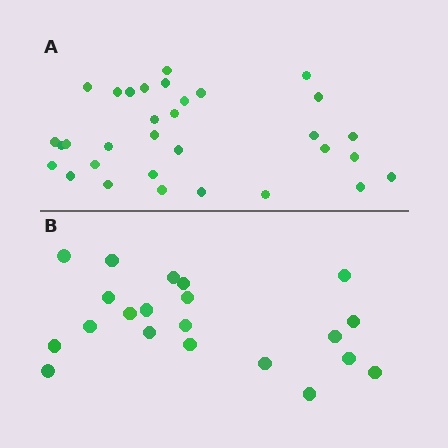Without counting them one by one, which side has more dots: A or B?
Region A (the top region) has more dots.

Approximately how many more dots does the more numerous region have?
Region A has roughly 12 or so more dots than region B.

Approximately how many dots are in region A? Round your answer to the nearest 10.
About 30 dots. (The exact count is 32, which rounds to 30.)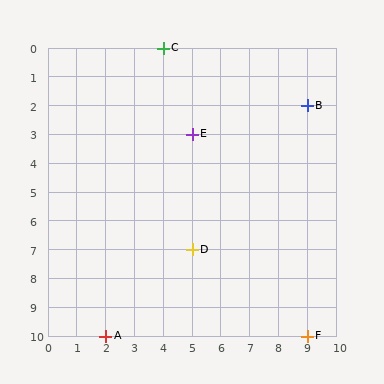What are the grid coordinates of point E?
Point E is at grid coordinates (5, 3).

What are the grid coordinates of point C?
Point C is at grid coordinates (4, 0).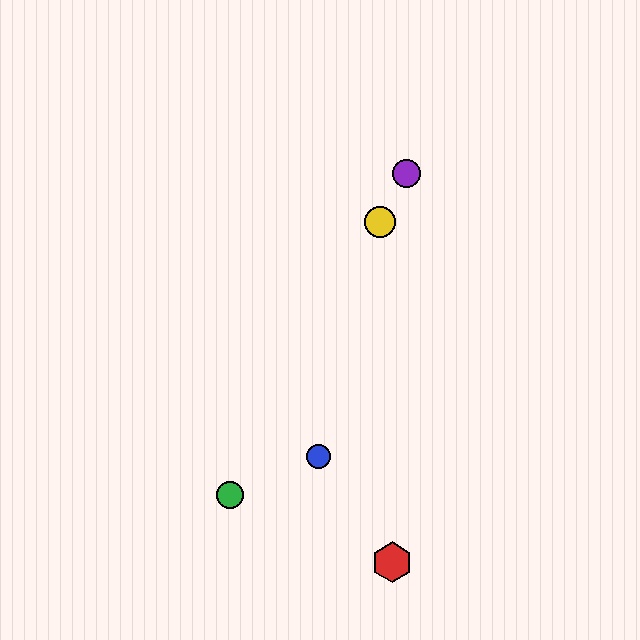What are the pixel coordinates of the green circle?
The green circle is at (230, 495).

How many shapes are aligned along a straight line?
3 shapes (the green circle, the yellow circle, the purple circle) are aligned along a straight line.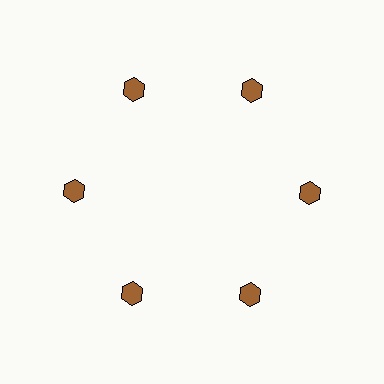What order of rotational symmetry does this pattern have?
This pattern has 6-fold rotational symmetry.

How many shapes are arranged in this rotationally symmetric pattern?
There are 6 shapes, arranged in 6 groups of 1.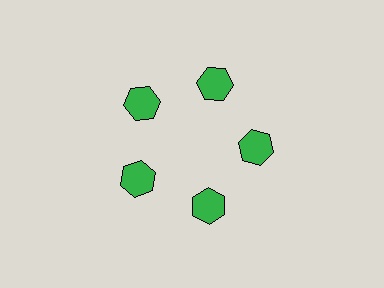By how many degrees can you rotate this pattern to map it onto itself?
The pattern maps onto itself every 72 degrees of rotation.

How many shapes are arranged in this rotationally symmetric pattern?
There are 5 shapes, arranged in 5 groups of 1.